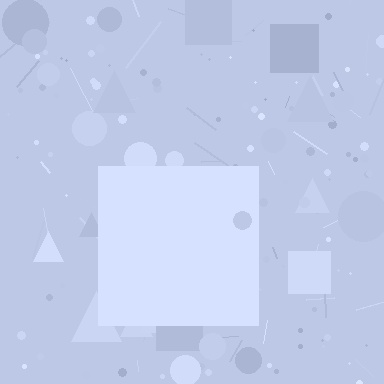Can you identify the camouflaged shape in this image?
The camouflaged shape is a square.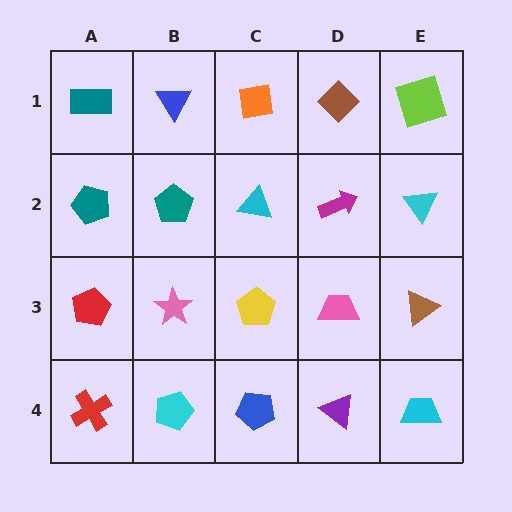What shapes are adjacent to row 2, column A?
A teal rectangle (row 1, column A), a red pentagon (row 3, column A), a teal pentagon (row 2, column B).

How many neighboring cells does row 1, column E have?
2.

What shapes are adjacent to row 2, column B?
A blue triangle (row 1, column B), a pink star (row 3, column B), a teal pentagon (row 2, column A), a cyan triangle (row 2, column C).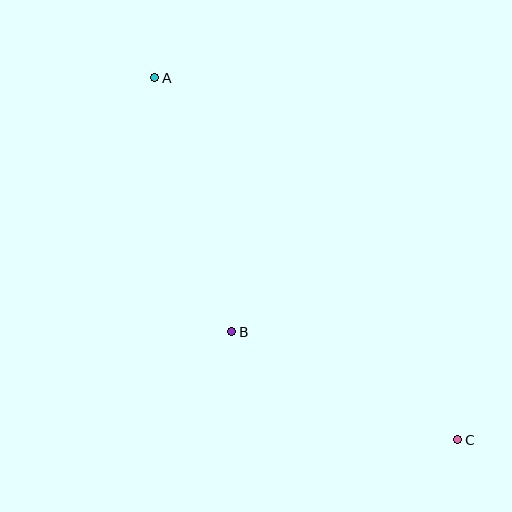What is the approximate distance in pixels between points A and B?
The distance between A and B is approximately 265 pixels.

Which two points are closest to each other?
Points B and C are closest to each other.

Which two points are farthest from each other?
Points A and C are farthest from each other.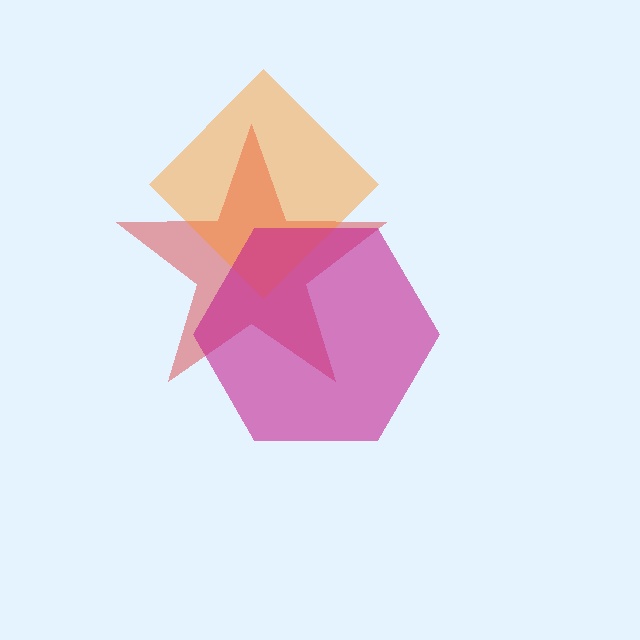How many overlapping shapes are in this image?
There are 3 overlapping shapes in the image.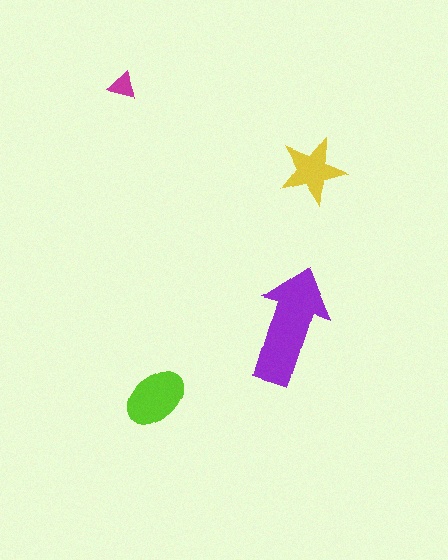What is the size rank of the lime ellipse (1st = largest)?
2nd.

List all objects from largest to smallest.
The purple arrow, the lime ellipse, the yellow star, the magenta triangle.